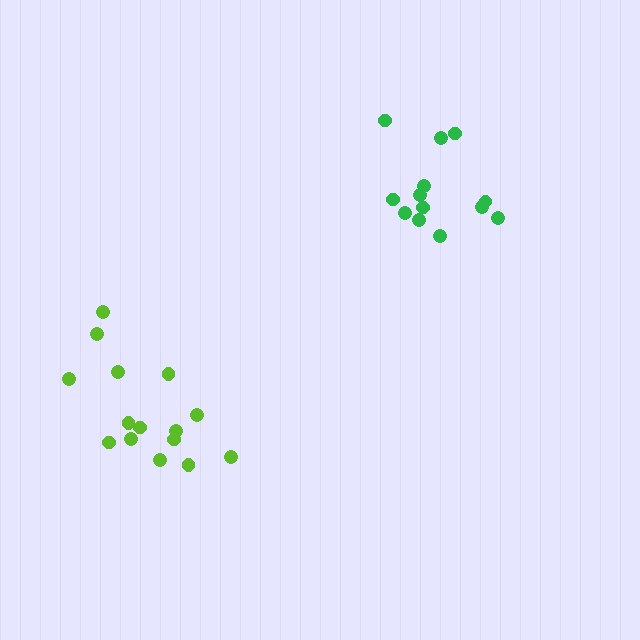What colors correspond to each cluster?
The clusters are colored: lime, green.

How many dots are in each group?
Group 1: 15 dots, Group 2: 13 dots (28 total).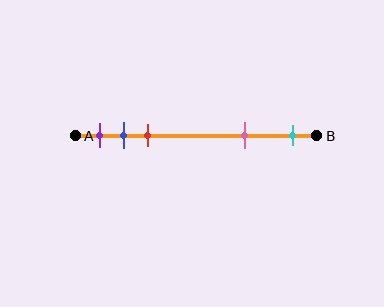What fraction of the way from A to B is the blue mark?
The blue mark is approximately 20% (0.2) of the way from A to B.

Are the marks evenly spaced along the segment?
No, the marks are not evenly spaced.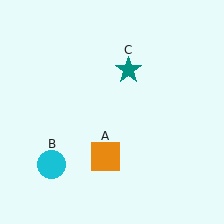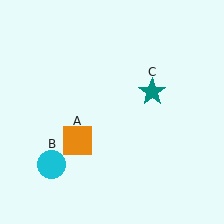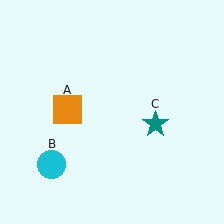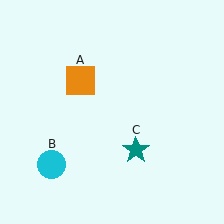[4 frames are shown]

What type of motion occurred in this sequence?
The orange square (object A), teal star (object C) rotated clockwise around the center of the scene.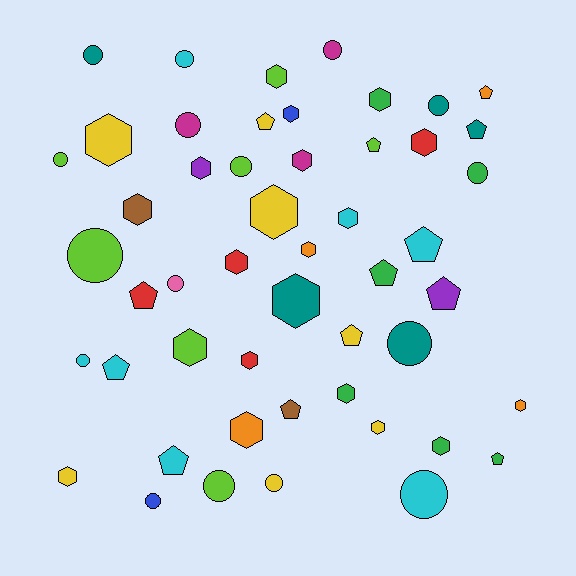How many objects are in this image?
There are 50 objects.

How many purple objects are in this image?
There are 2 purple objects.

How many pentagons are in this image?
There are 13 pentagons.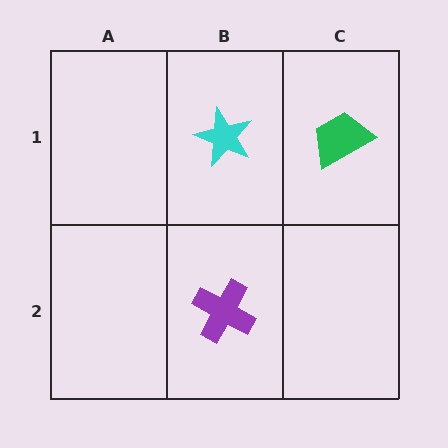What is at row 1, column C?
A green trapezoid.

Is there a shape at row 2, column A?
No, that cell is empty.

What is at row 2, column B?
A purple cross.